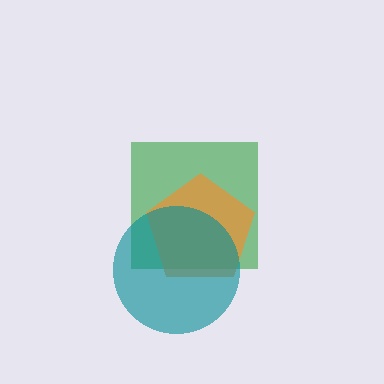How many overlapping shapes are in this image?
There are 3 overlapping shapes in the image.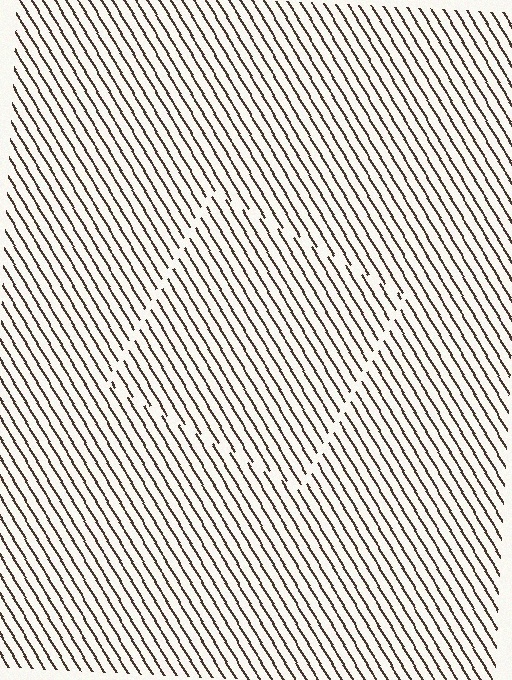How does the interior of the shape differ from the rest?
The interior of the shape contains the same grating, shifted by half a period — the contour is defined by the phase discontinuity where line-ends from the inner and outer gratings abut.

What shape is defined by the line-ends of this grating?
An illusory square. The interior of the shape contains the same grating, shifted by half a period — the contour is defined by the phase discontinuity where line-ends from the inner and outer gratings abut.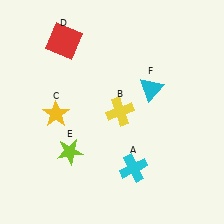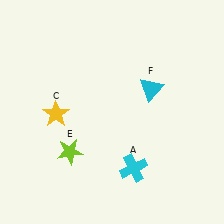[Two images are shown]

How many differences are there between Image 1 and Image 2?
There are 2 differences between the two images.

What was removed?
The red square (D), the yellow cross (B) were removed in Image 2.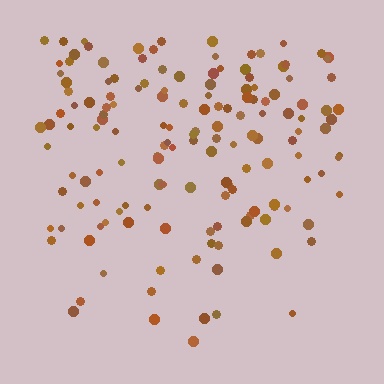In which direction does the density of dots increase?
From bottom to top, with the top side densest.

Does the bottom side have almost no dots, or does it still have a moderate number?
Still a moderate number, just noticeably fewer than the top.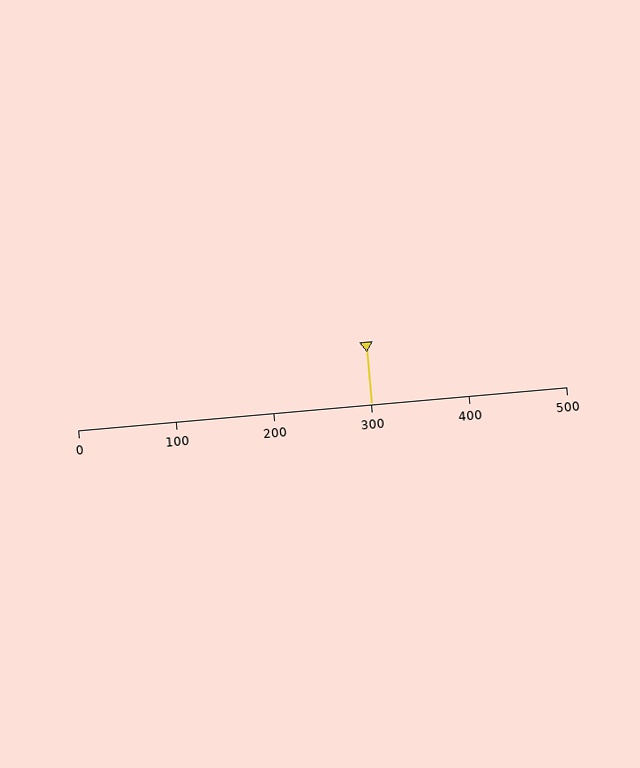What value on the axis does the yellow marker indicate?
The marker indicates approximately 300.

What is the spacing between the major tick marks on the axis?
The major ticks are spaced 100 apart.